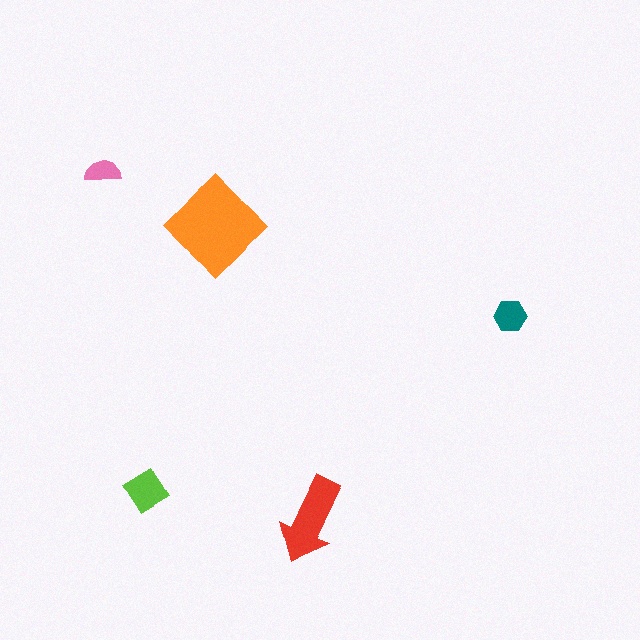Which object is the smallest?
The pink semicircle.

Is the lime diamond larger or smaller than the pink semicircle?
Larger.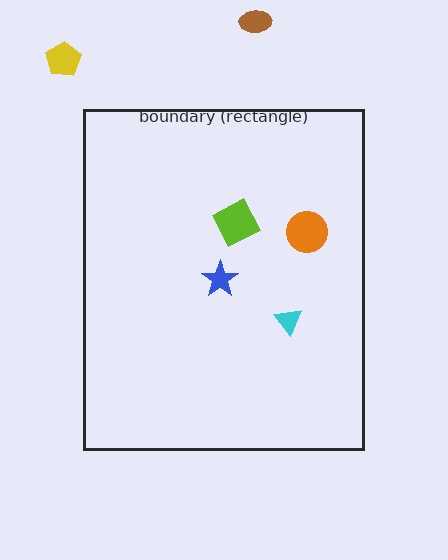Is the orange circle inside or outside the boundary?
Inside.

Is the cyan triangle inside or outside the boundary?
Inside.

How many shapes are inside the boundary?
4 inside, 2 outside.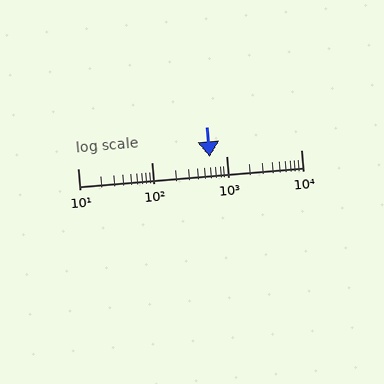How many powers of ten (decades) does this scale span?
The scale spans 3 decades, from 10 to 10000.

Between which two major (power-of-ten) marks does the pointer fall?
The pointer is between 100 and 1000.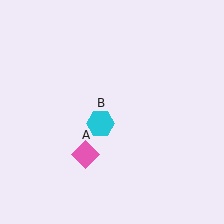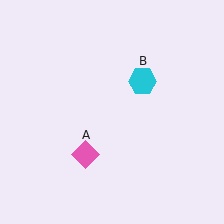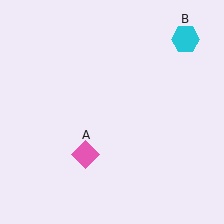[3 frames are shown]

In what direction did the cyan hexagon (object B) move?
The cyan hexagon (object B) moved up and to the right.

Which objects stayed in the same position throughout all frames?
Pink diamond (object A) remained stationary.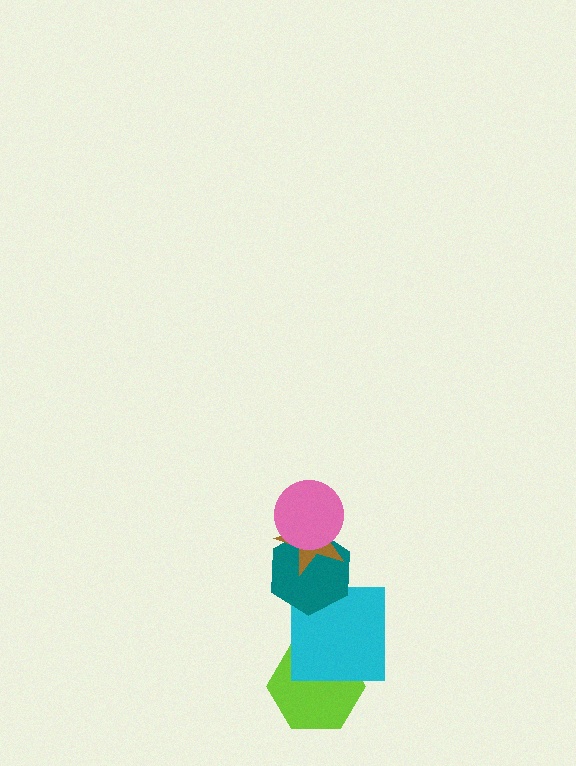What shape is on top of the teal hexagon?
The brown star is on top of the teal hexagon.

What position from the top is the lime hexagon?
The lime hexagon is 5th from the top.